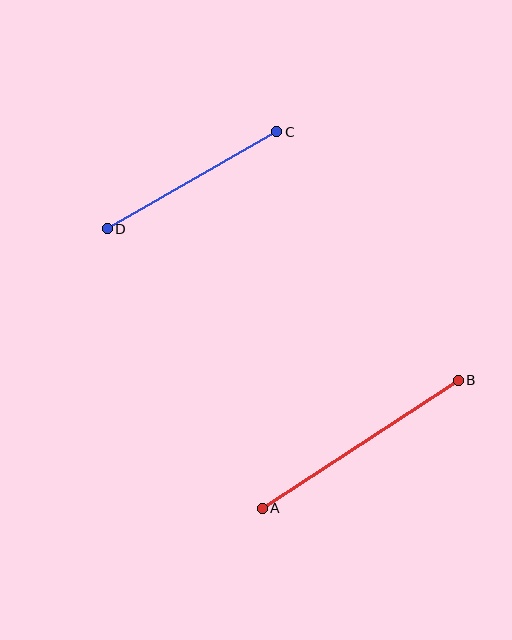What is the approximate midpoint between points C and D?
The midpoint is at approximately (192, 180) pixels.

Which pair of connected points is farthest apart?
Points A and B are farthest apart.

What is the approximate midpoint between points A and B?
The midpoint is at approximately (360, 444) pixels.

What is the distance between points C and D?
The distance is approximately 195 pixels.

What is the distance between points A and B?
The distance is approximately 234 pixels.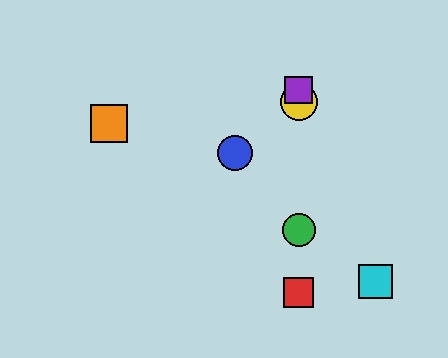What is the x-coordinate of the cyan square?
The cyan square is at x≈376.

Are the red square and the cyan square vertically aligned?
No, the red square is at x≈299 and the cyan square is at x≈376.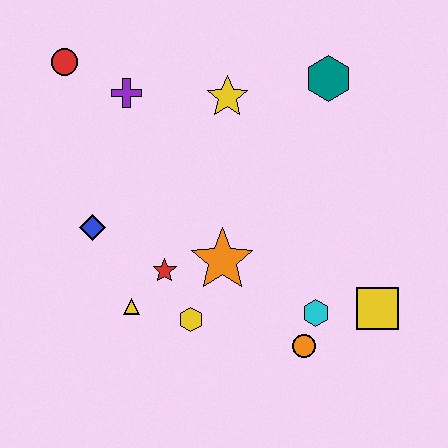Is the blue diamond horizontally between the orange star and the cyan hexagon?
No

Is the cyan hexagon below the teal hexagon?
Yes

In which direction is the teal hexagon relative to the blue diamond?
The teal hexagon is to the right of the blue diamond.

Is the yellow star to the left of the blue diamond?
No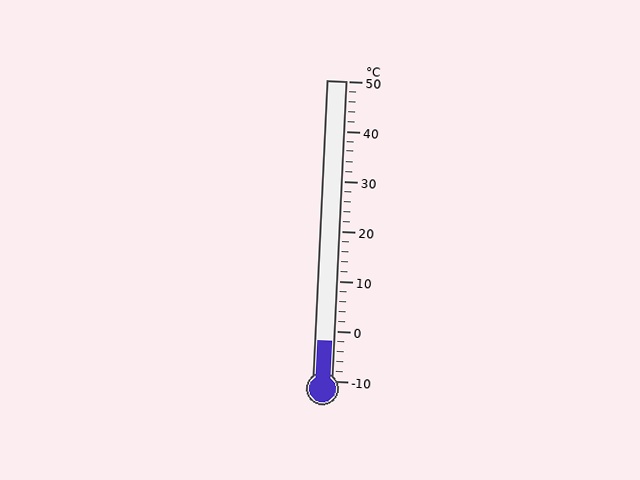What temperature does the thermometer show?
The thermometer shows approximately -2°C.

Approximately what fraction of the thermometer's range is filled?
The thermometer is filled to approximately 15% of its range.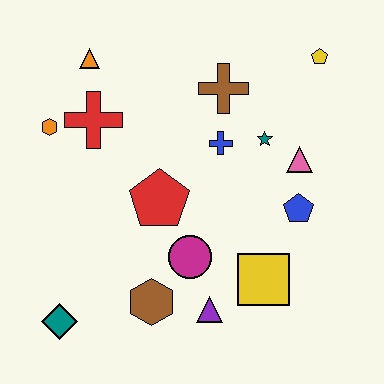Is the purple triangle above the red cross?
No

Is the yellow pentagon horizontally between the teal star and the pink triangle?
No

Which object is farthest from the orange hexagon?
The yellow pentagon is farthest from the orange hexagon.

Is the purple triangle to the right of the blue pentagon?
No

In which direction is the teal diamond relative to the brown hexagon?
The teal diamond is to the left of the brown hexagon.